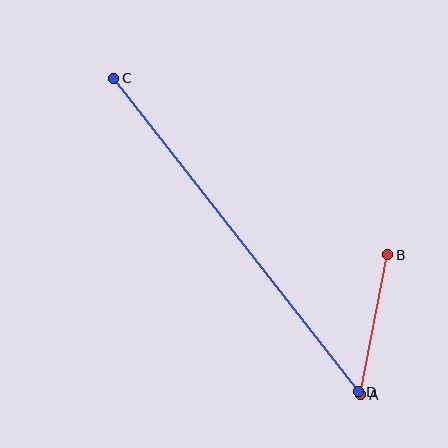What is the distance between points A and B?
The distance is approximately 142 pixels.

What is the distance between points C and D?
The distance is approximately 397 pixels.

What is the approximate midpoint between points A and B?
The midpoint is at approximately (374, 325) pixels.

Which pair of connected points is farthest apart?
Points C and D are farthest apart.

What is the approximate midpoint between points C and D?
The midpoint is at approximately (236, 235) pixels.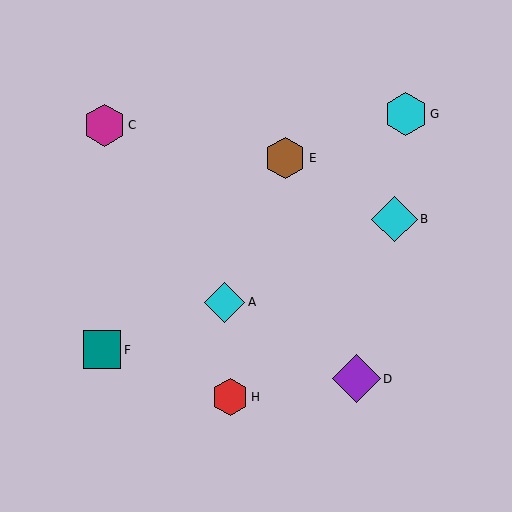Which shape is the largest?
The purple diamond (labeled D) is the largest.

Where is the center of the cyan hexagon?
The center of the cyan hexagon is at (406, 114).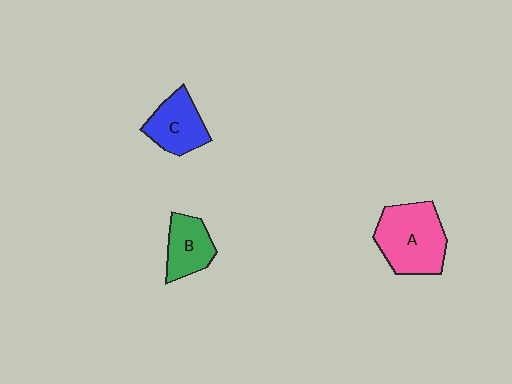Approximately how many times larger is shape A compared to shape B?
Approximately 1.7 times.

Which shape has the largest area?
Shape A (pink).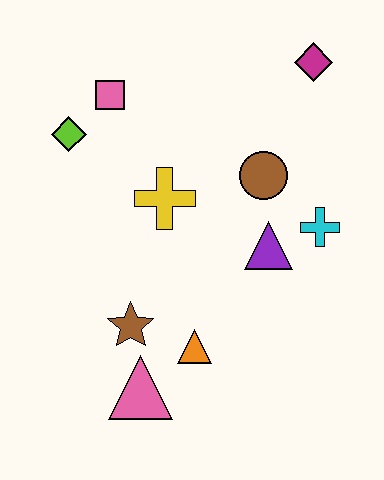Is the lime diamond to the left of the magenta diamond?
Yes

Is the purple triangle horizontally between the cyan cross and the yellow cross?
Yes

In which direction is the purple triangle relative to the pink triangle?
The purple triangle is above the pink triangle.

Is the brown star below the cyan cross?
Yes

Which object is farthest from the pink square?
The pink triangle is farthest from the pink square.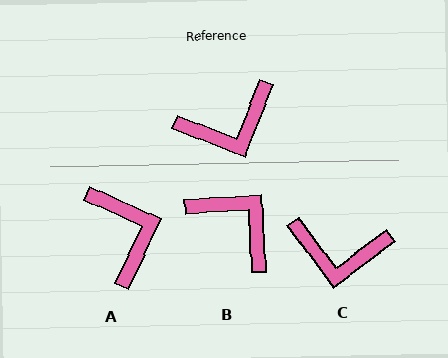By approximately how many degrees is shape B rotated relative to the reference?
Approximately 115 degrees counter-clockwise.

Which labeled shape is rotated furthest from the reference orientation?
B, about 115 degrees away.